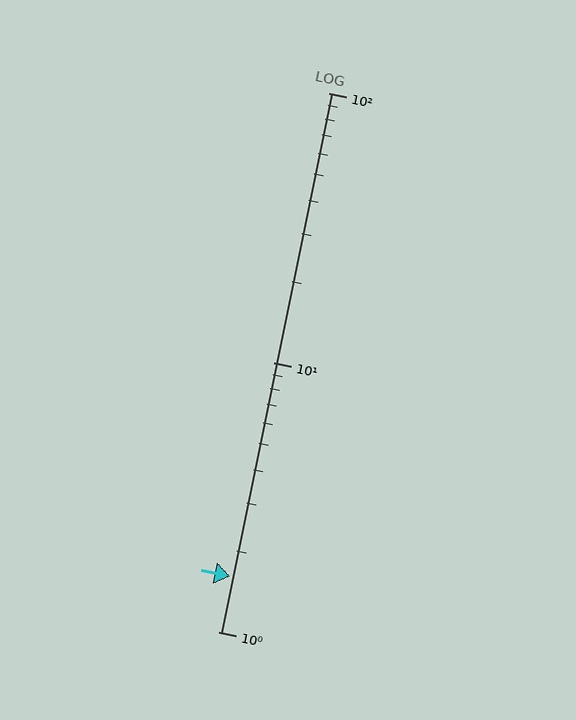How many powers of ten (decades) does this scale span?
The scale spans 2 decades, from 1 to 100.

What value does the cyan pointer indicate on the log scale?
The pointer indicates approximately 1.6.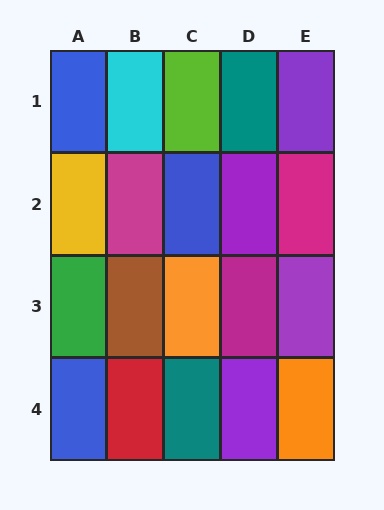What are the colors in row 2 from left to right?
Yellow, magenta, blue, purple, magenta.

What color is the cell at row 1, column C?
Lime.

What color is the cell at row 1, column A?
Blue.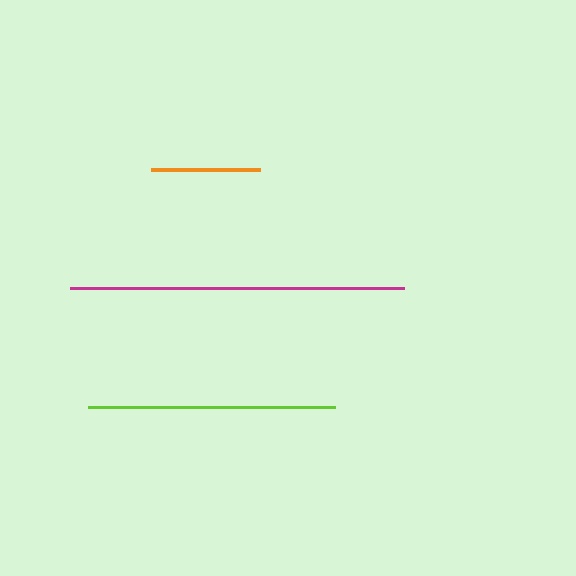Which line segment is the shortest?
The orange line is the shortest at approximately 109 pixels.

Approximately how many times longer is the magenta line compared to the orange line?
The magenta line is approximately 3.1 times the length of the orange line.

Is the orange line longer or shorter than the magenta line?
The magenta line is longer than the orange line.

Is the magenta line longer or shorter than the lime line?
The magenta line is longer than the lime line.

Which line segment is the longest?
The magenta line is the longest at approximately 335 pixels.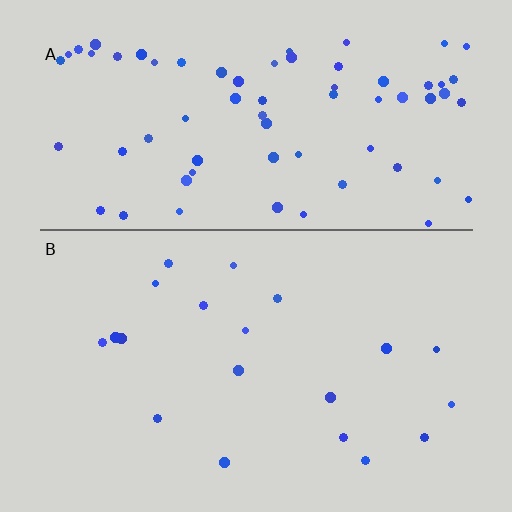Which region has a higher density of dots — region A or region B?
A (the top).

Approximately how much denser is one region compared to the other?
Approximately 3.6× — region A over region B.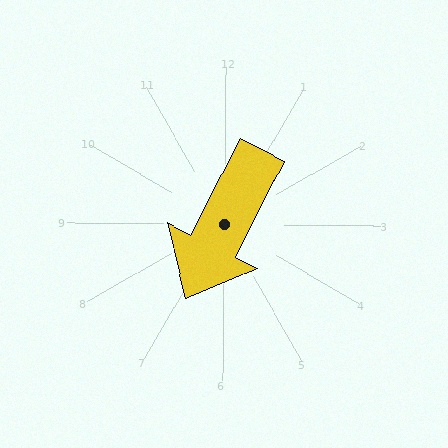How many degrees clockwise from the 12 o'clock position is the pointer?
Approximately 207 degrees.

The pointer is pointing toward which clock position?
Roughly 7 o'clock.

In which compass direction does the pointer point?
Southwest.